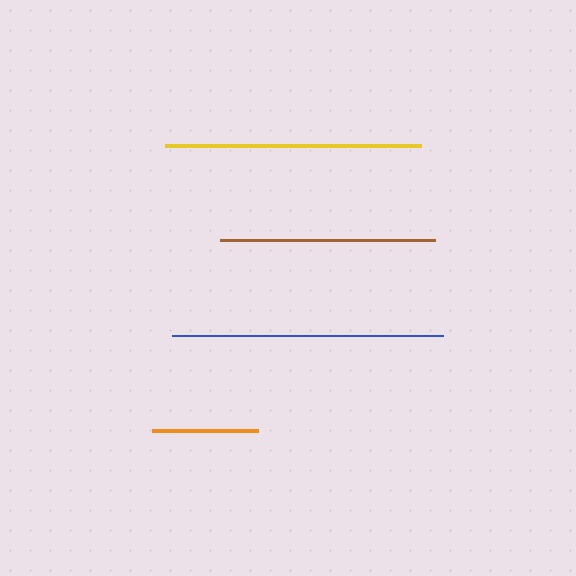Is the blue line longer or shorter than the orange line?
The blue line is longer than the orange line.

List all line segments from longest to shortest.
From longest to shortest: blue, yellow, brown, orange.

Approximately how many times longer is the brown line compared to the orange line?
The brown line is approximately 2.0 times the length of the orange line.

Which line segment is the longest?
The blue line is the longest at approximately 271 pixels.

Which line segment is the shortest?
The orange line is the shortest at approximately 105 pixels.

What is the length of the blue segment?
The blue segment is approximately 271 pixels long.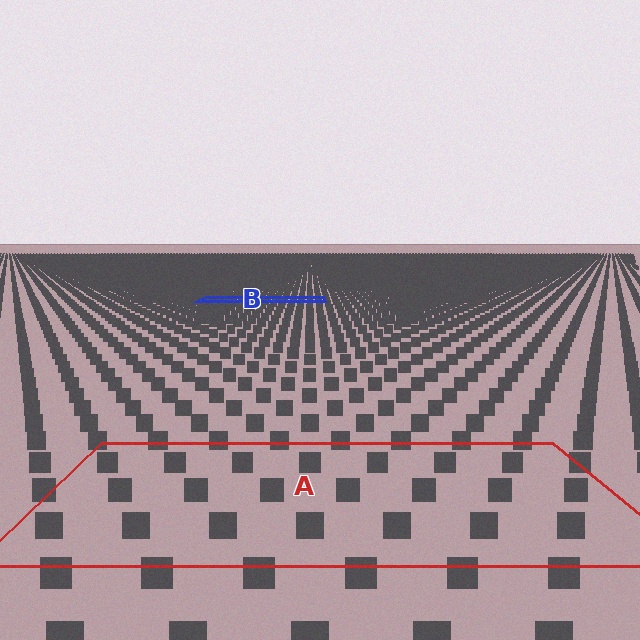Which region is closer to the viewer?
Region A is closer. The texture elements there are larger and more spread out.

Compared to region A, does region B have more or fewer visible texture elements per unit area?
Region B has more texture elements per unit area — they are packed more densely because it is farther away.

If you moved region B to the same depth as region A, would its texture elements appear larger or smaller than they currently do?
They would appear larger. At a closer depth, the same texture elements are projected at a bigger on-screen size.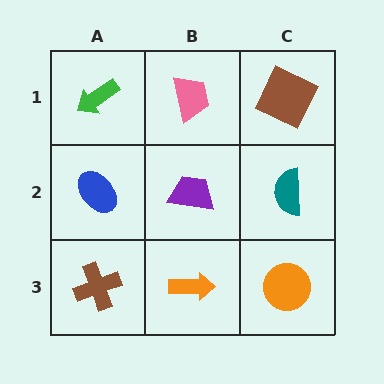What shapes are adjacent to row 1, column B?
A purple trapezoid (row 2, column B), a green arrow (row 1, column A), a brown square (row 1, column C).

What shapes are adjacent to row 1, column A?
A blue ellipse (row 2, column A), a pink trapezoid (row 1, column B).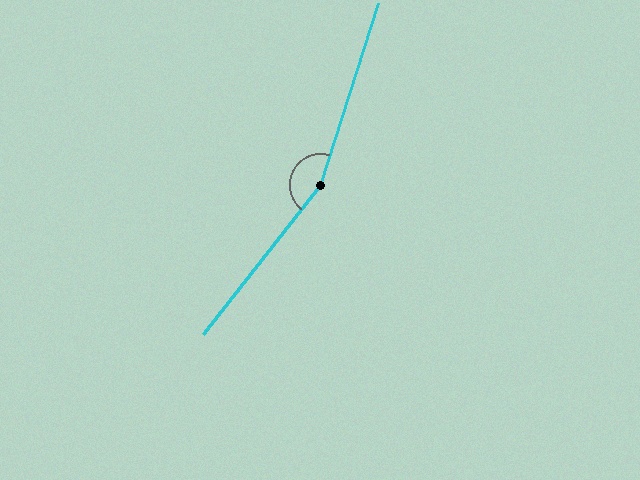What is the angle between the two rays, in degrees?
Approximately 160 degrees.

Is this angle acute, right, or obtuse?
It is obtuse.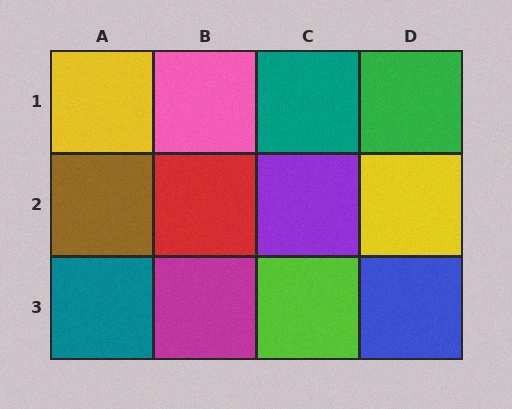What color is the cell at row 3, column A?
Teal.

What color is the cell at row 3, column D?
Blue.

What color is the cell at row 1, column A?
Yellow.